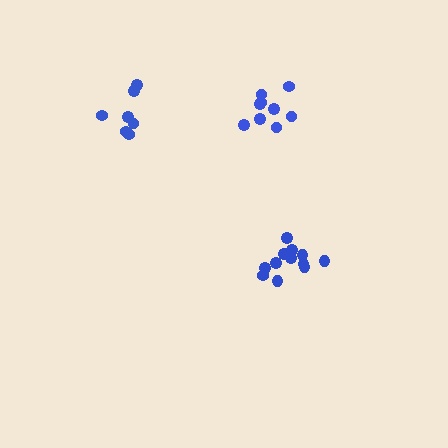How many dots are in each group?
Group 1: 7 dots, Group 2: 12 dots, Group 3: 9 dots (28 total).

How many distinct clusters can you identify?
There are 3 distinct clusters.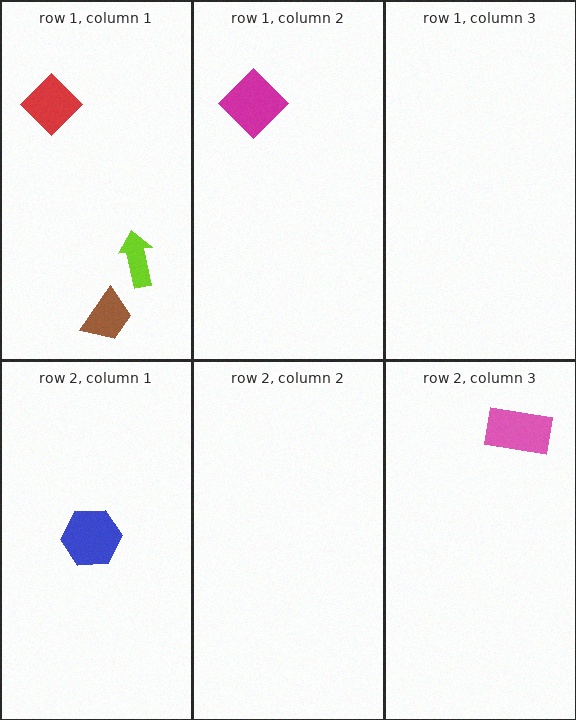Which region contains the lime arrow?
The row 1, column 1 region.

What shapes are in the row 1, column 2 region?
The magenta diamond.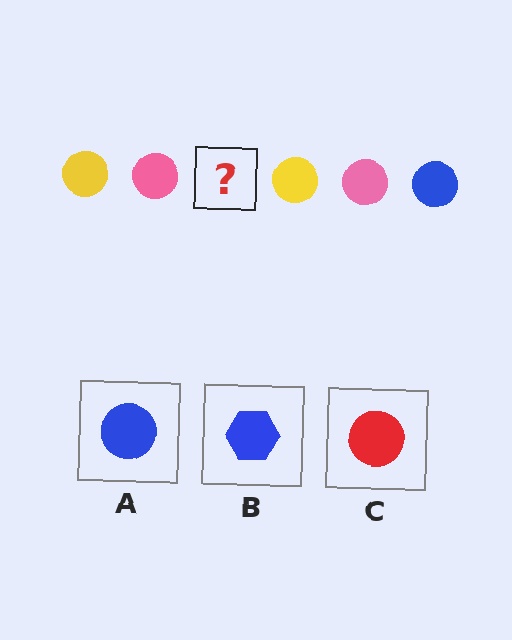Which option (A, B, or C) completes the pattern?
A.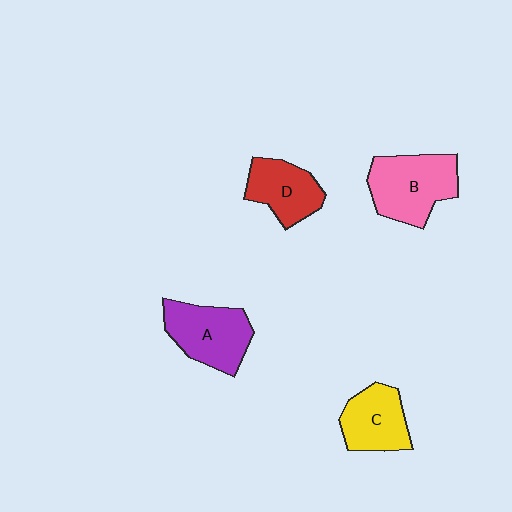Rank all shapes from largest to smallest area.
From largest to smallest: B (pink), A (purple), C (yellow), D (red).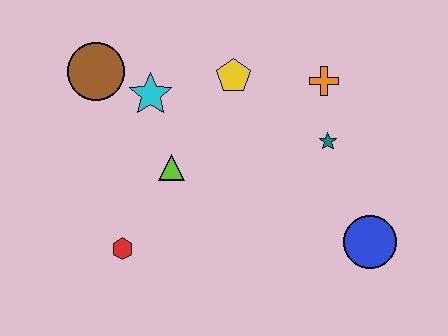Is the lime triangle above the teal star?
No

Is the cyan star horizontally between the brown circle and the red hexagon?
No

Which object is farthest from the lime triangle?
The blue circle is farthest from the lime triangle.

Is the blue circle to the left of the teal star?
No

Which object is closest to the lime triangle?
The cyan star is closest to the lime triangle.